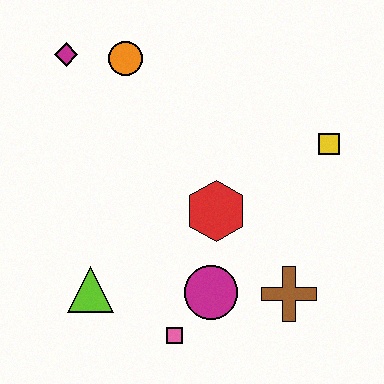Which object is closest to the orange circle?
The magenta diamond is closest to the orange circle.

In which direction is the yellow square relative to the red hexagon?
The yellow square is to the right of the red hexagon.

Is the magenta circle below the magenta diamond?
Yes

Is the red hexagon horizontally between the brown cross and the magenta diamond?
Yes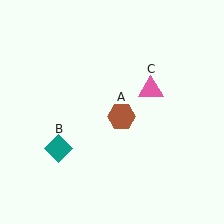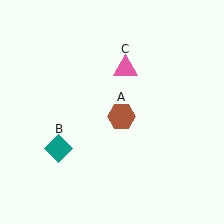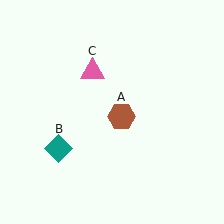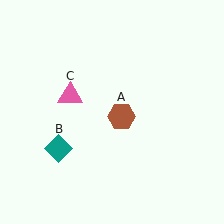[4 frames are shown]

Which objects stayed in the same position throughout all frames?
Brown hexagon (object A) and teal diamond (object B) remained stationary.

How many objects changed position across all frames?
1 object changed position: pink triangle (object C).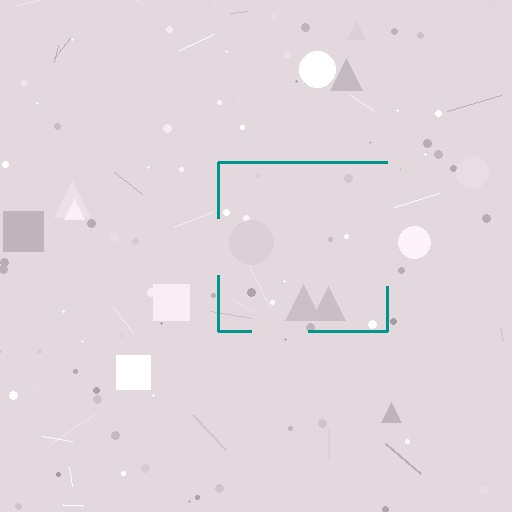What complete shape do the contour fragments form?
The contour fragments form a square.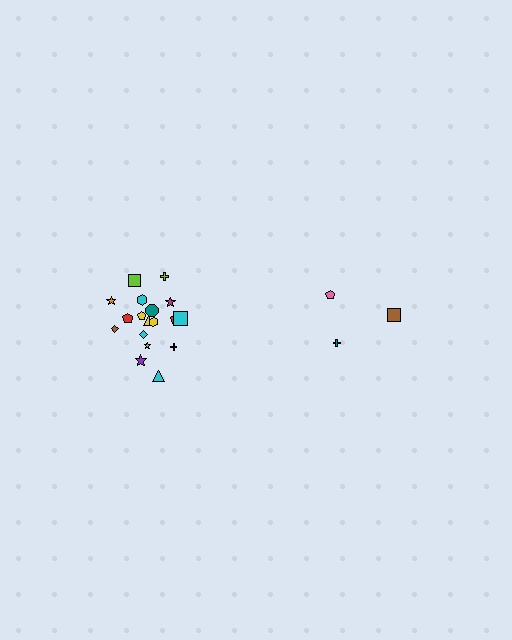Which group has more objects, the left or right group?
The left group.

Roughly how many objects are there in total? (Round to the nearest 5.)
Roughly 20 objects in total.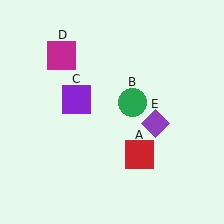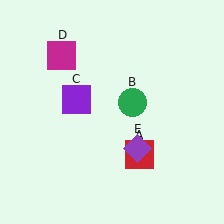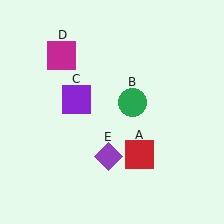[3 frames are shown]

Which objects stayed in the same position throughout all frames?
Red square (object A) and green circle (object B) and purple square (object C) and magenta square (object D) remained stationary.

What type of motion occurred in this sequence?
The purple diamond (object E) rotated clockwise around the center of the scene.